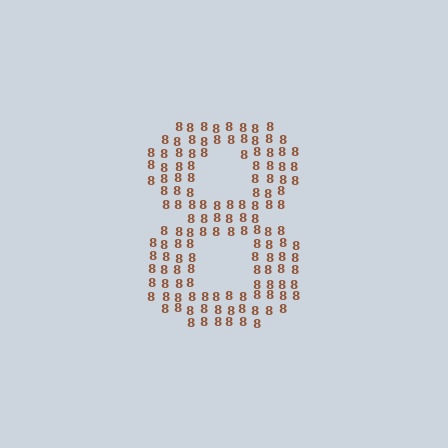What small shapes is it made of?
It is made of small digit 8's.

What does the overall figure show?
The overall figure shows the digit 8.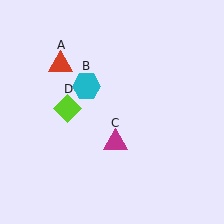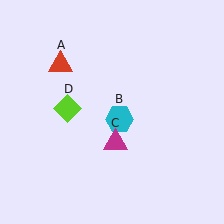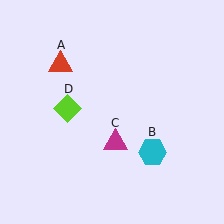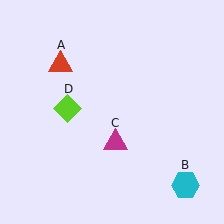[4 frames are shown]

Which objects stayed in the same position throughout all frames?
Red triangle (object A) and magenta triangle (object C) and lime diamond (object D) remained stationary.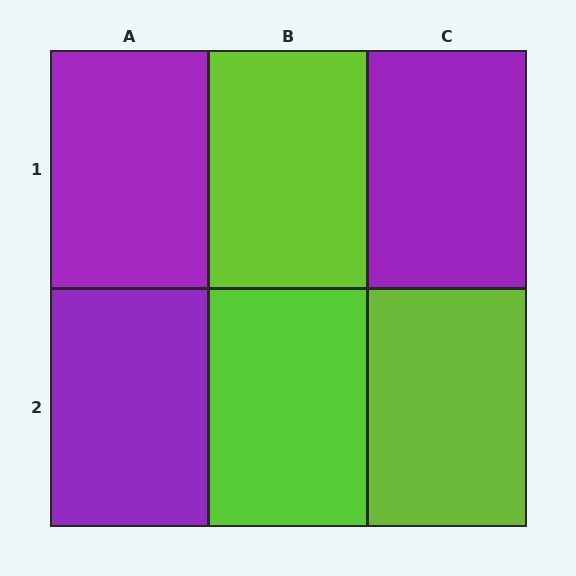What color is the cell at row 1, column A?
Purple.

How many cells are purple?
3 cells are purple.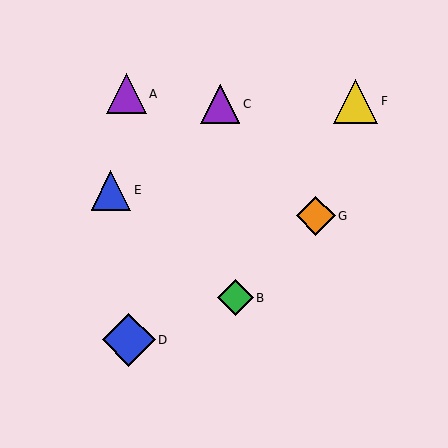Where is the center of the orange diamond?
The center of the orange diamond is at (316, 216).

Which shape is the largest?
The blue diamond (labeled D) is the largest.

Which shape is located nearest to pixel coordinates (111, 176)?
The blue triangle (labeled E) at (111, 190) is nearest to that location.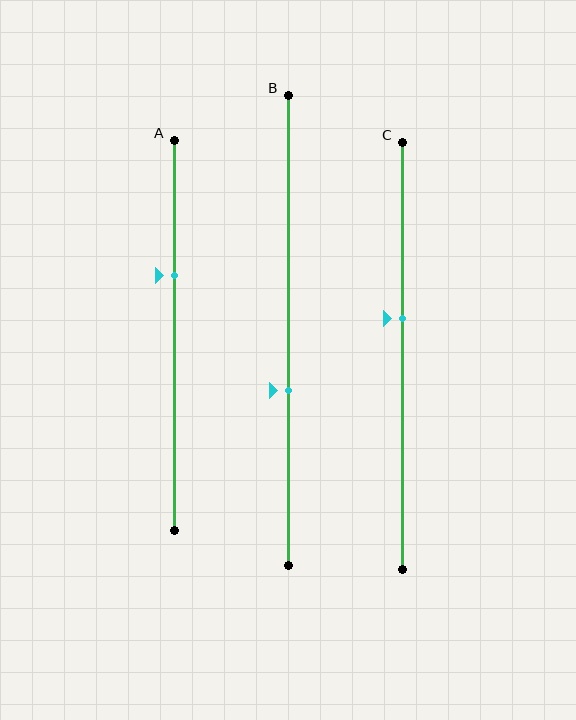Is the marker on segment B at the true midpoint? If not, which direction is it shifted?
No, the marker on segment B is shifted downward by about 13% of the segment length.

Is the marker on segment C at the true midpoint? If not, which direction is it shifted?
No, the marker on segment C is shifted upward by about 9% of the segment length.